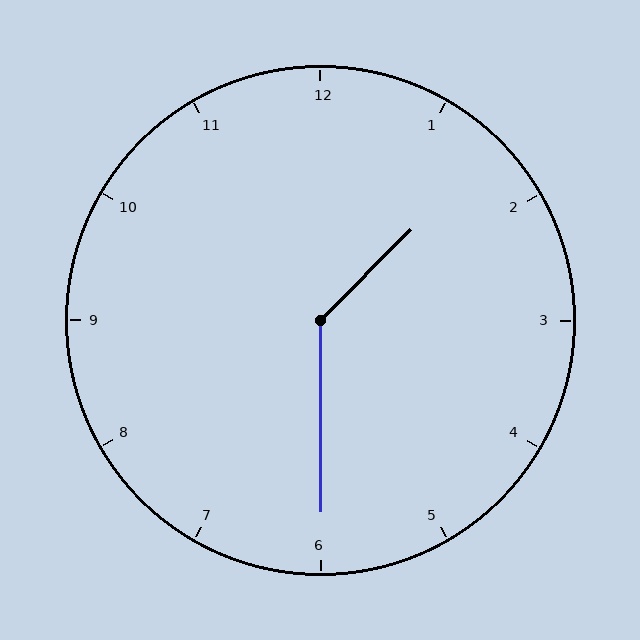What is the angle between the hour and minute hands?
Approximately 135 degrees.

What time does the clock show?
1:30.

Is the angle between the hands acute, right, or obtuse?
It is obtuse.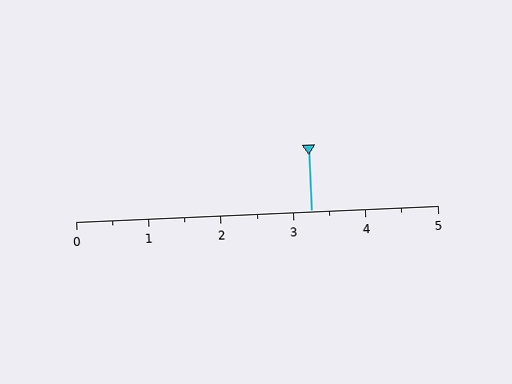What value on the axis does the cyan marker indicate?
The marker indicates approximately 3.2.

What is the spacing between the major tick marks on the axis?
The major ticks are spaced 1 apart.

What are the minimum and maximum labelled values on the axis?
The axis runs from 0 to 5.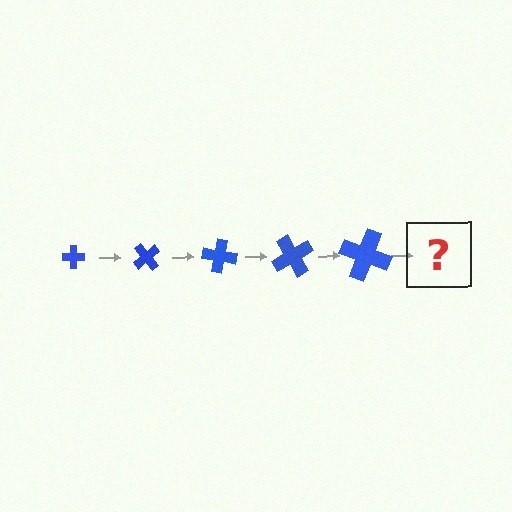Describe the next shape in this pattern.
It should be a cross, larger than the previous one and rotated 250 degrees from the start.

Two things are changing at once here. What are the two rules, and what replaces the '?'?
The two rules are that the cross grows larger each step and it rotates 50 degrees each step. The '?' should be a cross, larger than the previous one and rotated 250 degrees from the start.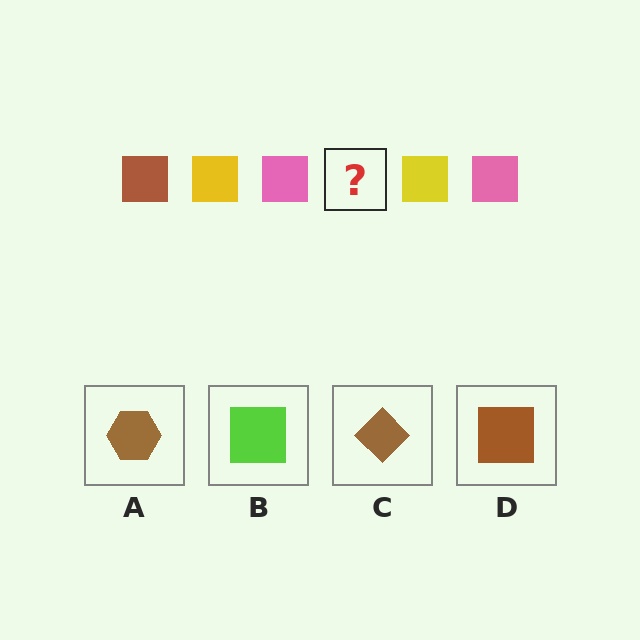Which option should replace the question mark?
Option D.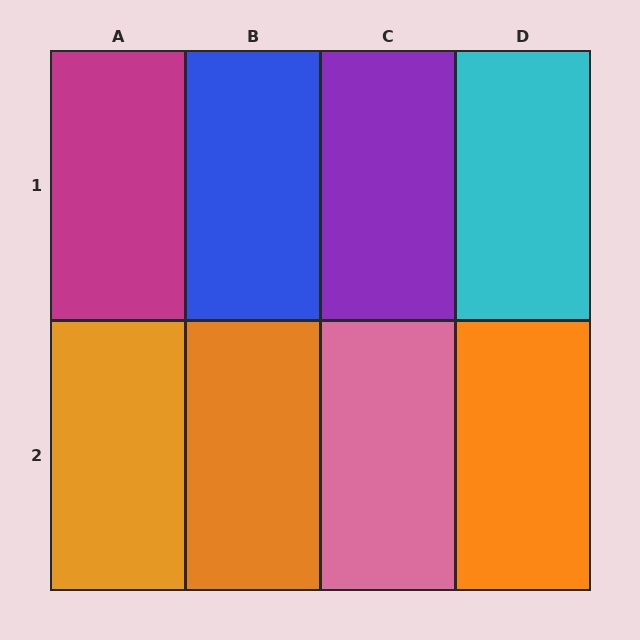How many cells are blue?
1 cell is blue.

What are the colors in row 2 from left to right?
Orange, orange, pink, orange.